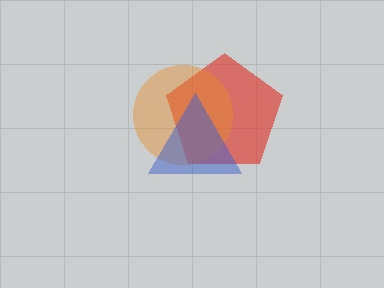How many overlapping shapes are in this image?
There are 3 overlapping shapes in the image.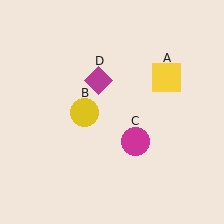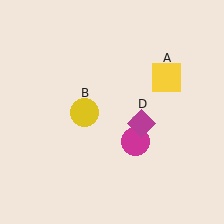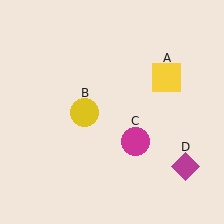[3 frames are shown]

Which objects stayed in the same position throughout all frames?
Yellow square (object A) and yellow circle (object B) and magenta circle (object C) remained stationary.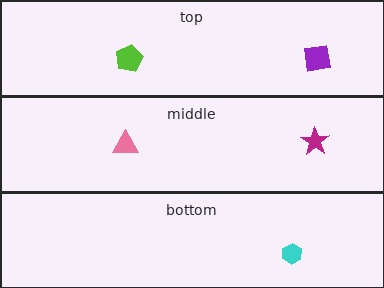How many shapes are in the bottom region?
1.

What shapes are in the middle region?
The magenta star, the pink triangle.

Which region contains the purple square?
The top region.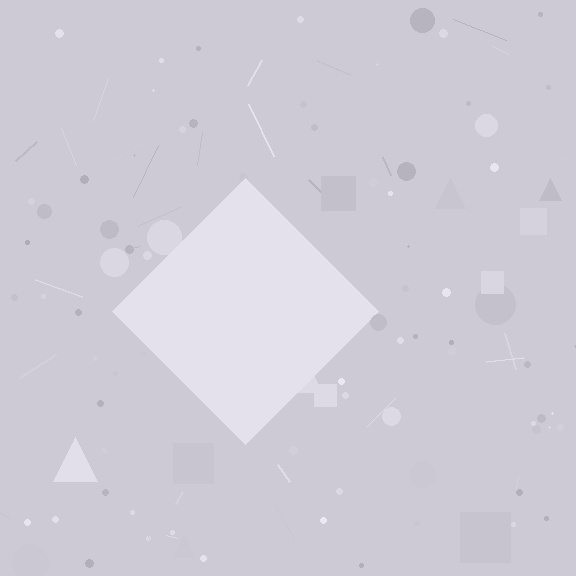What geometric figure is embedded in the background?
A diamond is embedded in the background.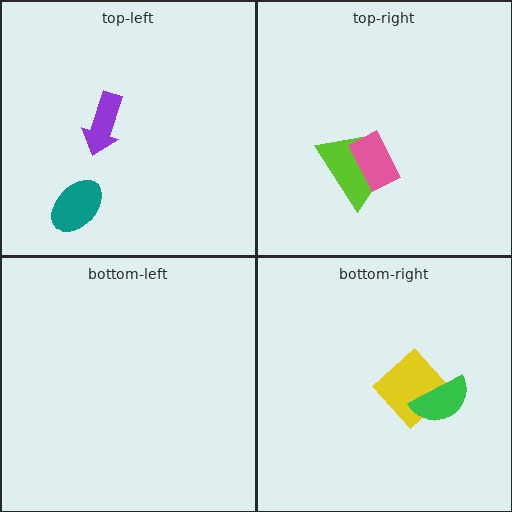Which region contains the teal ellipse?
The top-left region.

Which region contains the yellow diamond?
The bottom-right region.